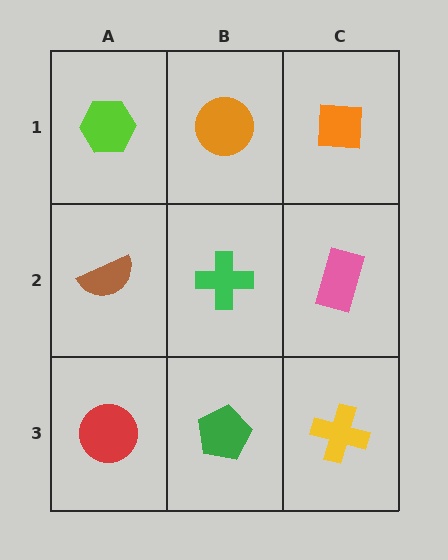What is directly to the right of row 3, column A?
A green pentagon.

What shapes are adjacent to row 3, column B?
A green cross (row 2, column B), a red circle (row 3, column A), a yellow cross (row 3, column C).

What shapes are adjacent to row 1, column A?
A brown semicircle (row 2, column A), an orange circle (row 1, column B).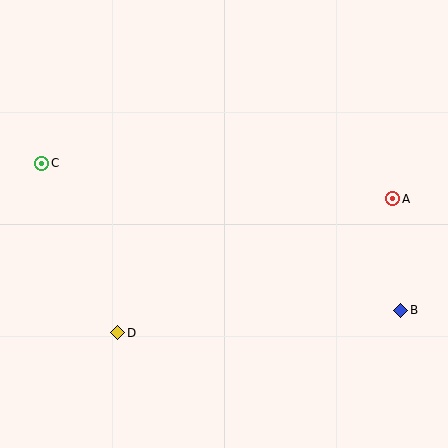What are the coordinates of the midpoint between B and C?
The midpoint between B and C is at (221, 237).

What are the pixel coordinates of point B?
Point B is at (401, 310).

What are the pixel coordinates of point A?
Point A is at (393, 199).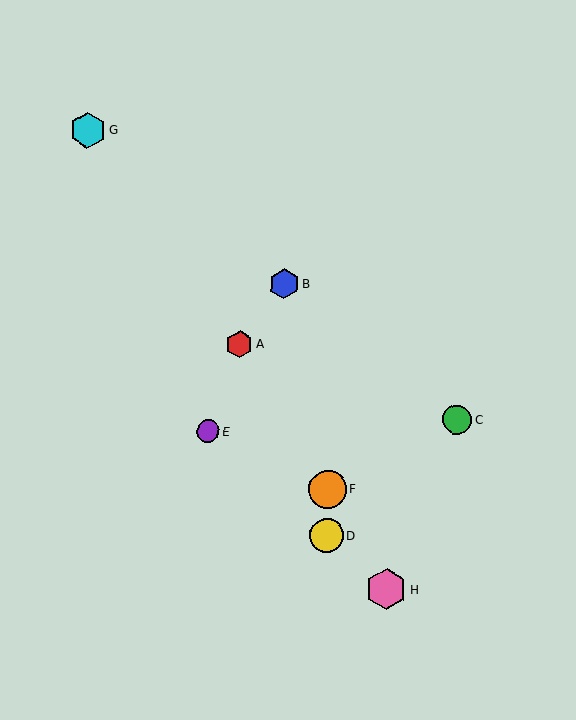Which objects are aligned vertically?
Objects D, F are aligned vertically.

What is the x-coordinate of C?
Object C is at x≈457.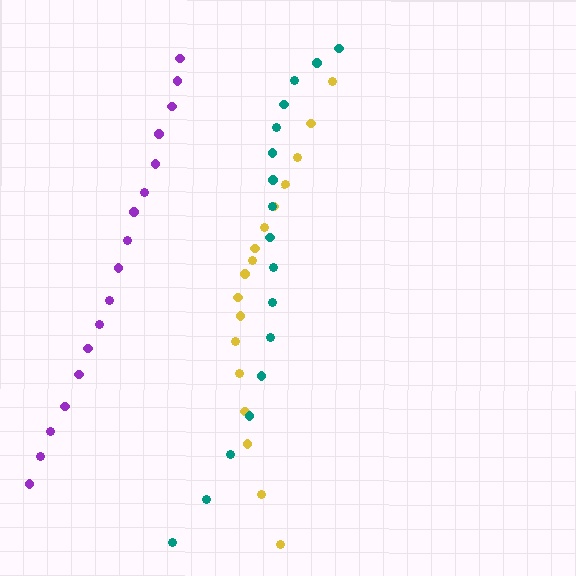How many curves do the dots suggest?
There are 3 distinct paths.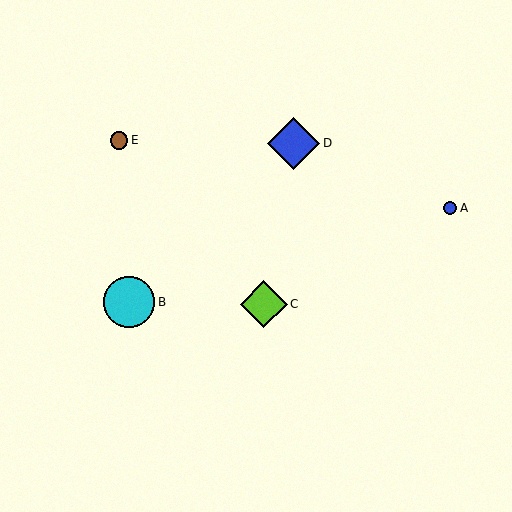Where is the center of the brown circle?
The center of the brown circle is at (119, 140).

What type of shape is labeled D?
Shape D is a blue diamond.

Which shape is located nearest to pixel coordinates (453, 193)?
The blue circle (labeled A) at (450, 208) is nearest to that location.